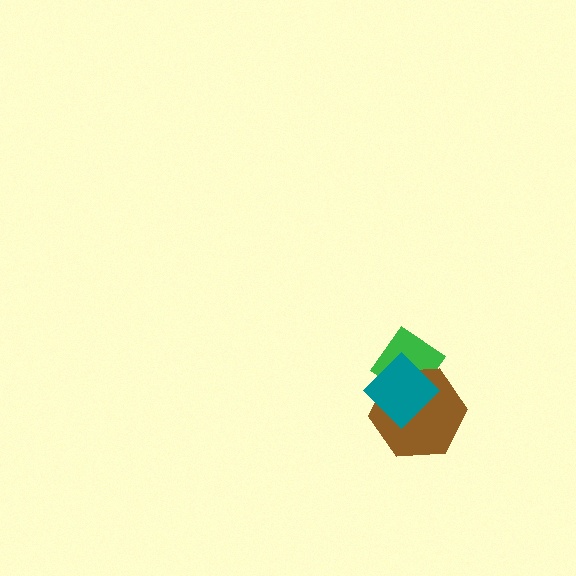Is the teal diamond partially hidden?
No, no other shape covers it.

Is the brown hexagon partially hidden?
Yes, it is partially covered by another shape.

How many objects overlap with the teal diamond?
2 objects overlap with the teal diamond.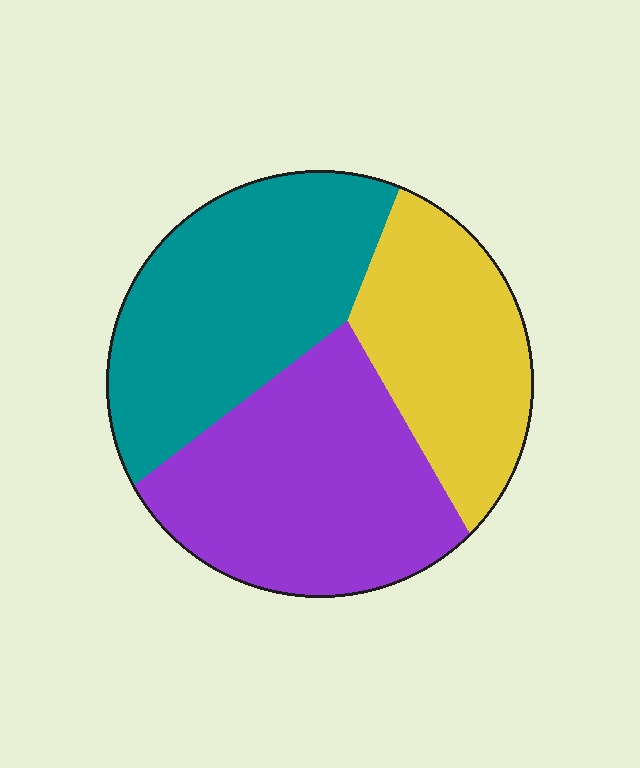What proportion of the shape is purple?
Purple takes up about three eighths (3/8) of the shape.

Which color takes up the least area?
Yellow, at roughly 25%.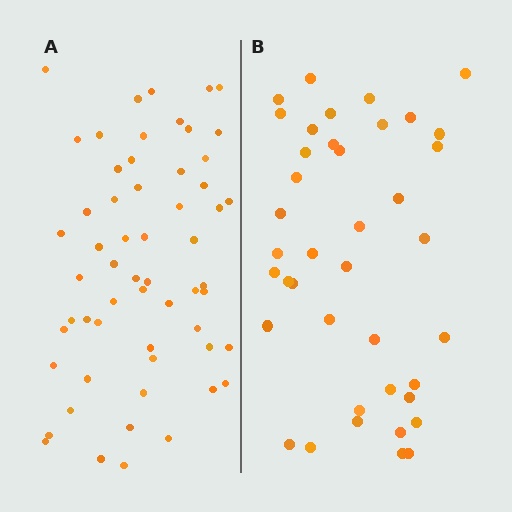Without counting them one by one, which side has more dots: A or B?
Region A (the left region) has more dots.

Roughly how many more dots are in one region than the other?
Region A has approximately 20 more dots than region B.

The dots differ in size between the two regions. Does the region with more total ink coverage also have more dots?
No. Region B has more total ink coverage because its dots are larger, but region A actually contains more individual dots. Total area can be misleading — the number of items is what matters here.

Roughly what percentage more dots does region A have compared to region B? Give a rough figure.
About 45% more.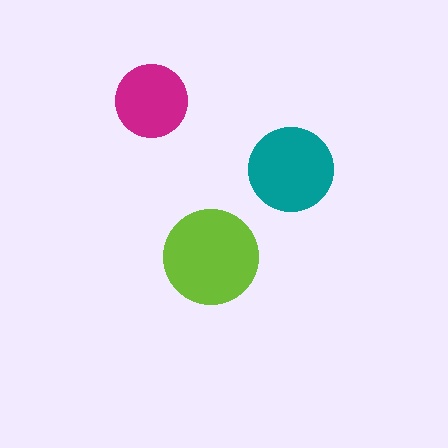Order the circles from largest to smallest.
the lime one, the teal one, the magenta one.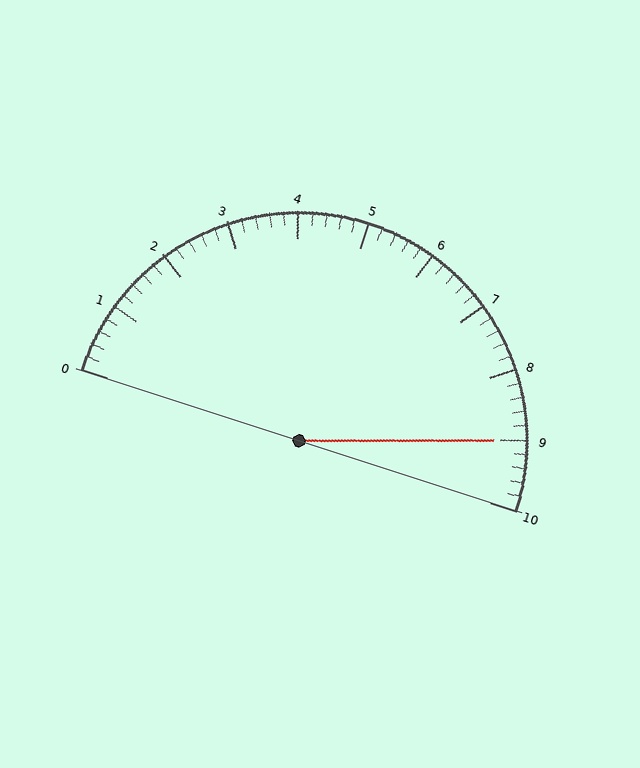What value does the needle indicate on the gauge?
The needle indicates approximately 9.0.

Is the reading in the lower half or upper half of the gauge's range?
The reading is in the upper half of the range (0 to 10).